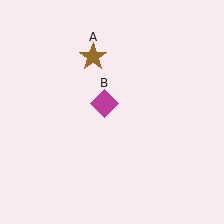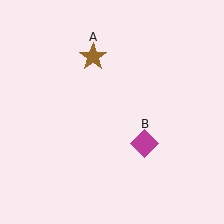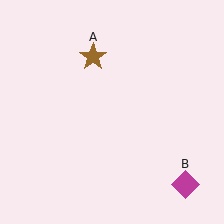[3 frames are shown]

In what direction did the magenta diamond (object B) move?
The magenta diamond (object B) moved down and to the right.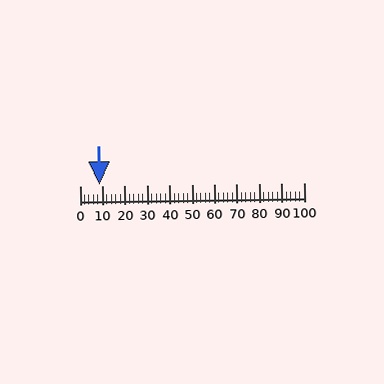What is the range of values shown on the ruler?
The ruler shows values from 0 to 100.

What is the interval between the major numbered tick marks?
The major tick marks are spaced 10 units apart.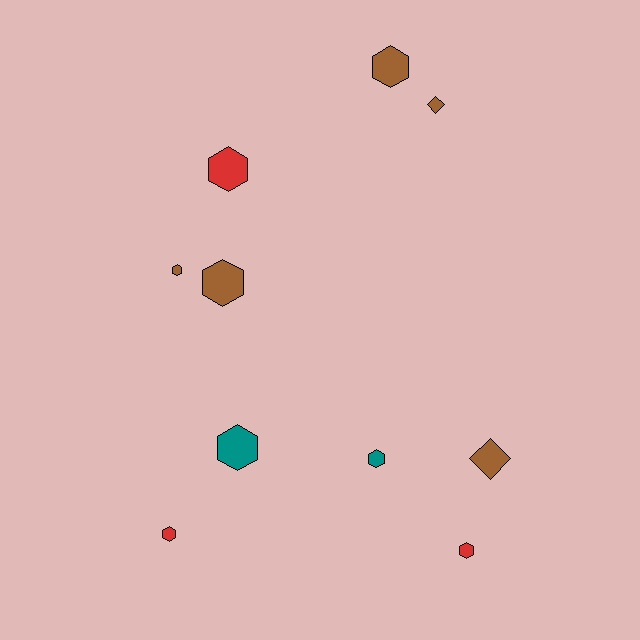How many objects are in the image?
There are 10 objects.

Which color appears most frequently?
Brown, with 5 objects.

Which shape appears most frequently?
Hexagon, with 8 objects.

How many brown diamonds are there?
There are 2 brown diamonds.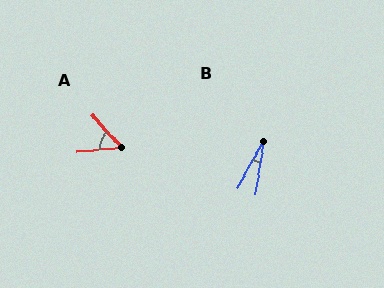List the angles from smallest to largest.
B (20°), A (53°).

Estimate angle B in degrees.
Approximately 20 degrees.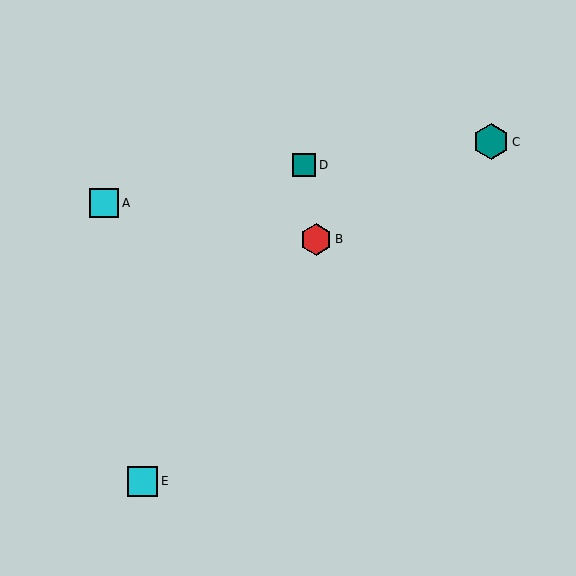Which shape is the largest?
The teal hexagon (labeled C) is the largest.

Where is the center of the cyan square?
The center of the cyan square is at (104, 203).